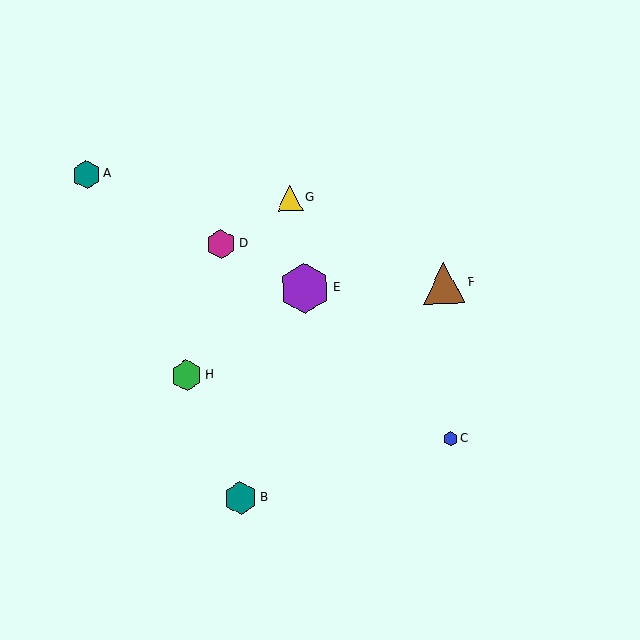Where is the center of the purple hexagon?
The center of the purple hexagon is at (305, 288).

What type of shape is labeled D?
Shape D is a magenta hexagon.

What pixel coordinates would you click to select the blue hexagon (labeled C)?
Click at (450, 439) to select the blue hexagon C.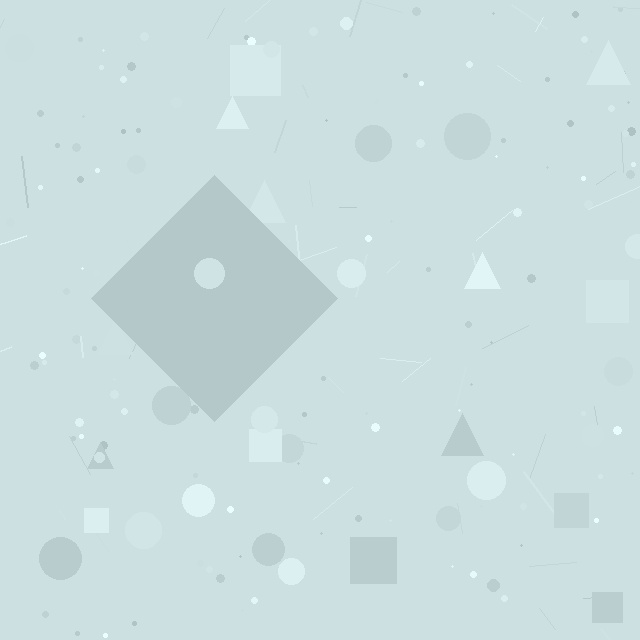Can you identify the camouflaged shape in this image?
The camouflaged shape is a diamond.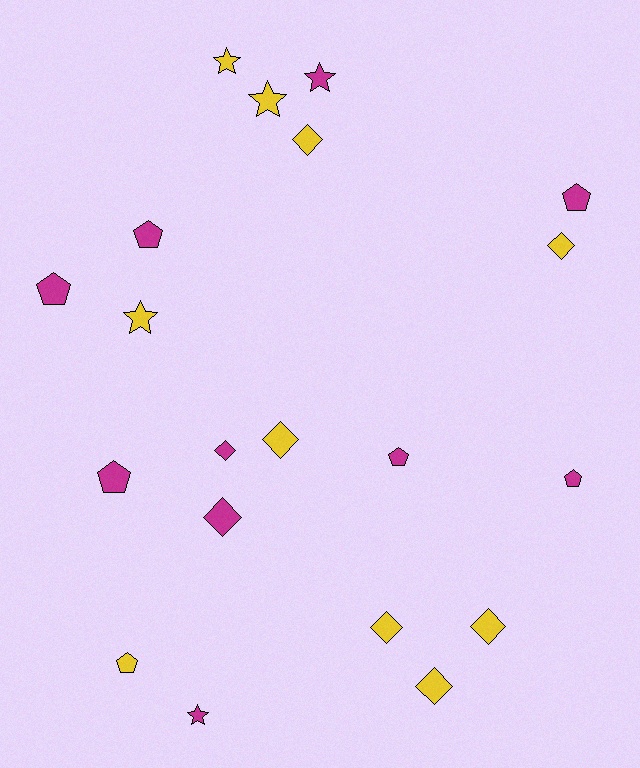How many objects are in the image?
There are 20 objects.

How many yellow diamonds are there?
There are 6 yellow diamonds.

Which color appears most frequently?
Yellow, with 10 objects.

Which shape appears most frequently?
Diamond, with 8 objects.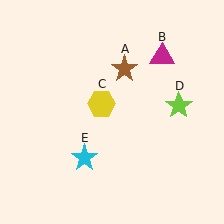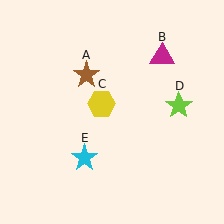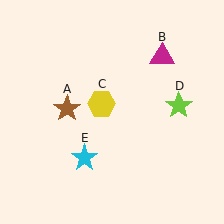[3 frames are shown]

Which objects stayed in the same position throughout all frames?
Magenta triangle (object B) and yellow hexagon (object C) and lime star (object D) and cyan star (object E) remained stationary.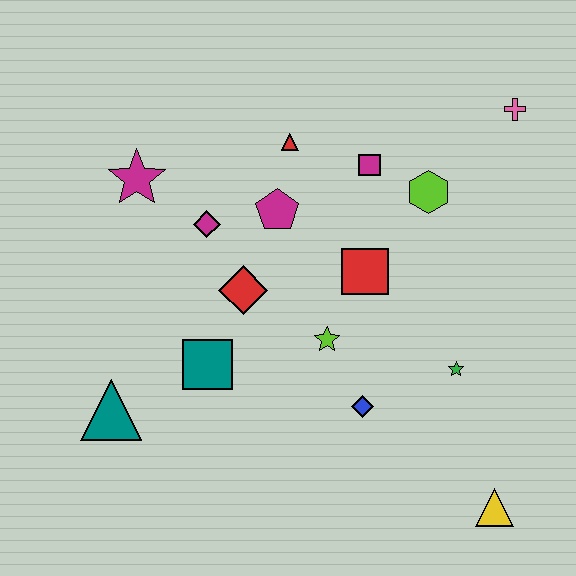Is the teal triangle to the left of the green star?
Yes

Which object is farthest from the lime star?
The pink cross is farthest from the lime star.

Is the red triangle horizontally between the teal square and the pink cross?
Yes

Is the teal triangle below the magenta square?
Yes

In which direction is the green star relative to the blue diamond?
The green star is to the right of the blue diamond.